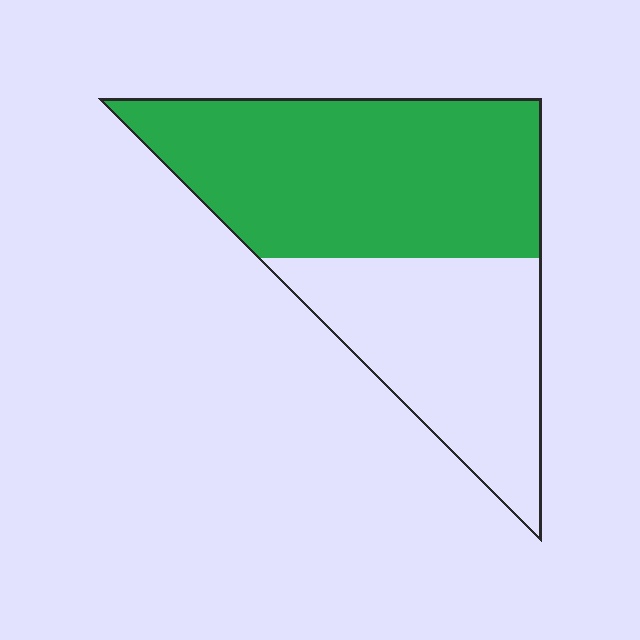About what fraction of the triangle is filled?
About three fifths (3/5).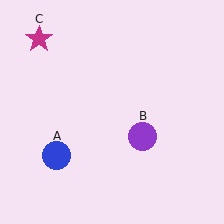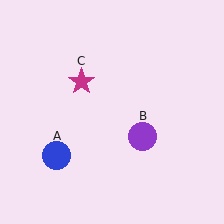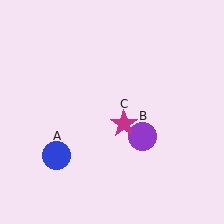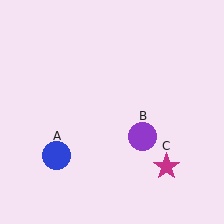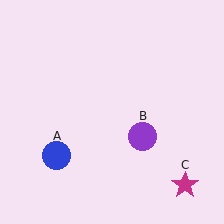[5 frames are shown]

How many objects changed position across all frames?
1 object changed position: magenta star (object C).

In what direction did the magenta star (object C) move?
The magenta star (object C) moved down and to the right.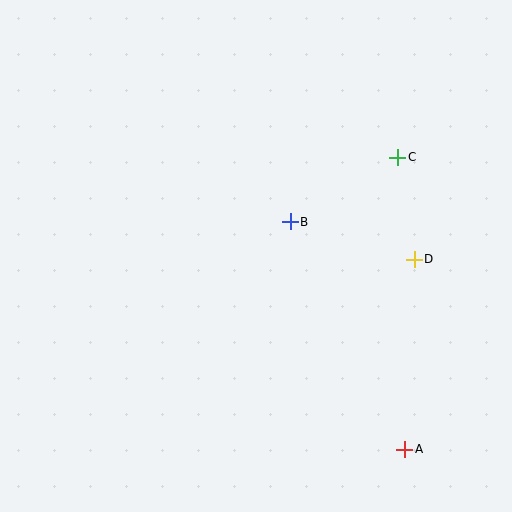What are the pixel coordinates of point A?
Point A is at (405, 449).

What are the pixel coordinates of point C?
Point C is at (398, 157).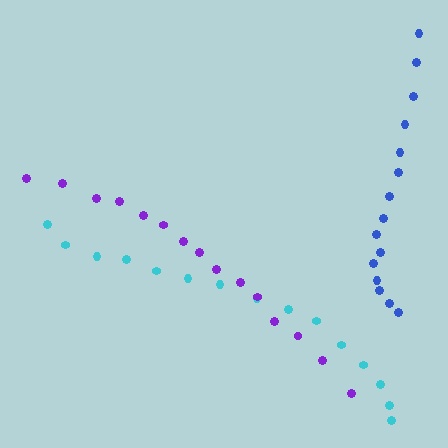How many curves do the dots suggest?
There are 3 distinct paths.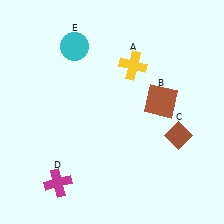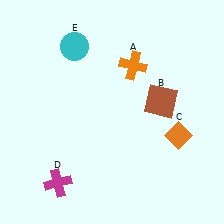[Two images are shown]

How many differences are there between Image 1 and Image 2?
There are 2 differences between the two images.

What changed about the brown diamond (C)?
In Image 1, C is brown. In Image 2, it changed to orange.